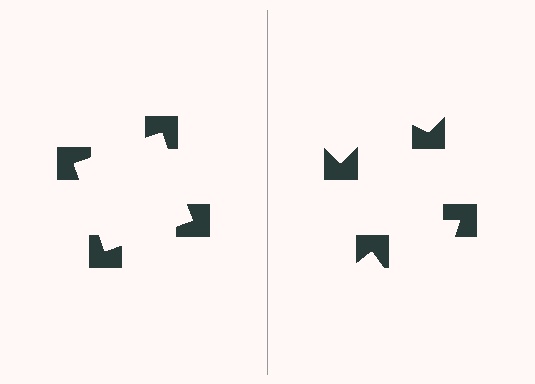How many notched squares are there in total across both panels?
8 — 4 on each side.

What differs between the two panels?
The notched squares are positioned identically on both sides; only the wedge orientations differ. On the left they align to a square; on the right they are misaligned.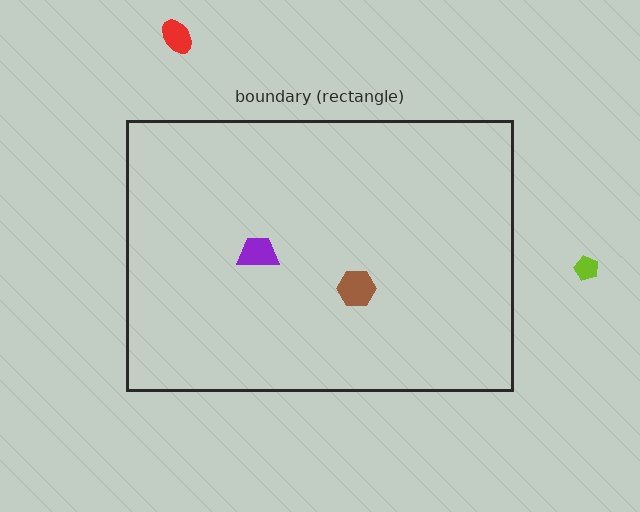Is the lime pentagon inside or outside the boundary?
Outside.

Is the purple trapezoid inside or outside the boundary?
Inside.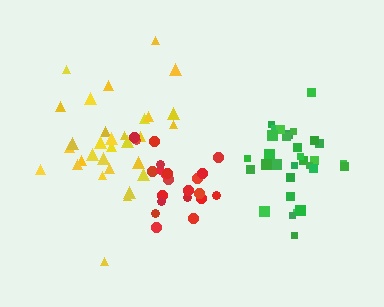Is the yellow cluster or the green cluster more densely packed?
Green.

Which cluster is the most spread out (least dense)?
Yellow.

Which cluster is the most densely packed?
Green.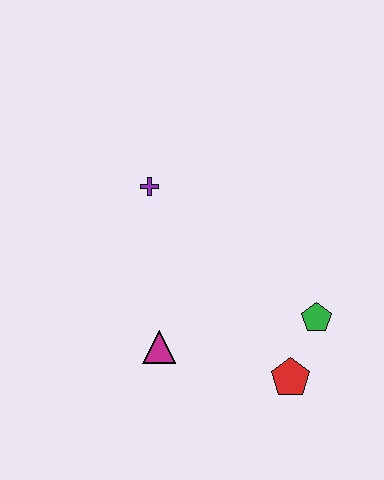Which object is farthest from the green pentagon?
The purple cross is farthest from the green pentagon.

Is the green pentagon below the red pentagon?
No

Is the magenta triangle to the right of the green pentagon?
No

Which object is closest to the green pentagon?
The red pentagon is closest to the green pentagon.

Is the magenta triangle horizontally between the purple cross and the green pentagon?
Yes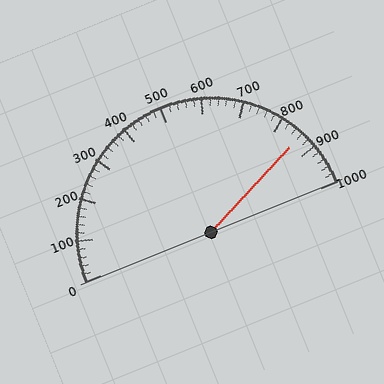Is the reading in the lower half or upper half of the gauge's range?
The reading is in the upper half of the range (0 to 1000).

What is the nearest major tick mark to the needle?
The nearest major tick mark is 900.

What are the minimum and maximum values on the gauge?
The gauge ranges from 0 to 1000.